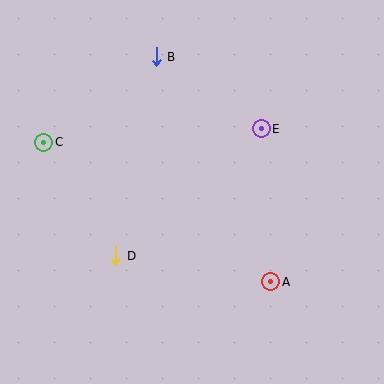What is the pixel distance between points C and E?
The distance between C and E is 218 pixels.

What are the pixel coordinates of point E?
Point E is at (261, 129).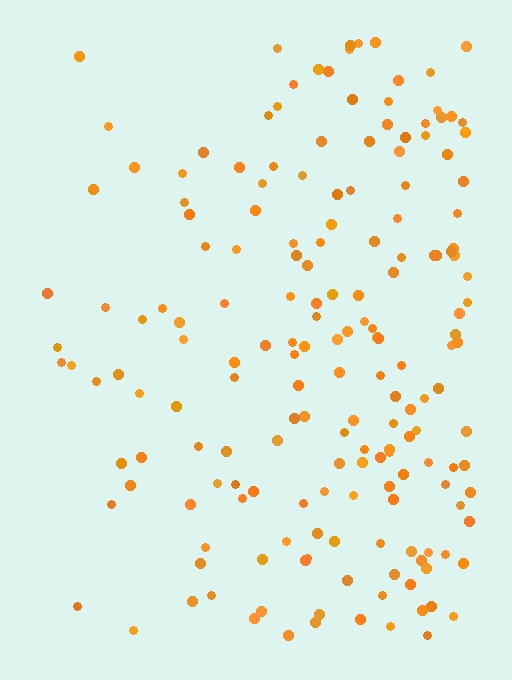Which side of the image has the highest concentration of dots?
The right.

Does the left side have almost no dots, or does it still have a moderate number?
Still a moderate number, just noticeably fewer than the right.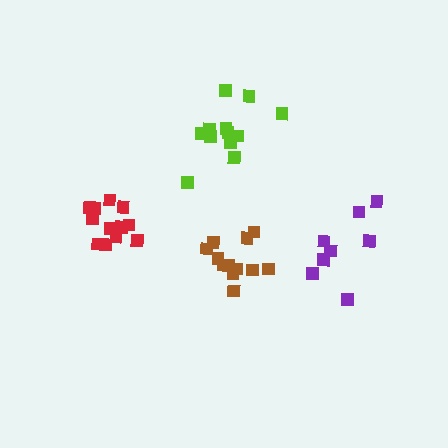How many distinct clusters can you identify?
There are 4 distinct clusters.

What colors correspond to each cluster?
The clusters are colored: purple, red, lime, brown.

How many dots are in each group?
Group 1: 8 dots, Group 2: 13 dots, Group 3: 12 dots, Group 4: 12 dots (45 total).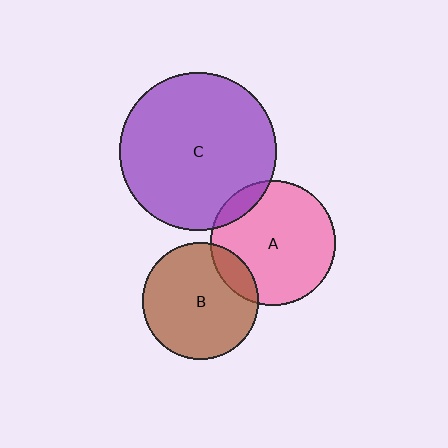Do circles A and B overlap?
Yes.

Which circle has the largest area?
Circle C (purple).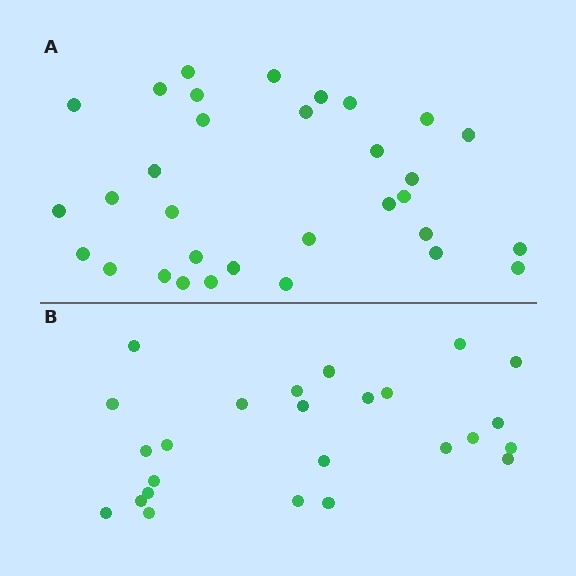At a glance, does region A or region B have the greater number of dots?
Region A (the top region) has more dots.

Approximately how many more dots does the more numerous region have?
Region A has roughly 8 or so more dots than region B.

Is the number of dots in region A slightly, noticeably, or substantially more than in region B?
Region A has noticeably more, but not dramatically so. The ratio is roughly 1.3 to 1.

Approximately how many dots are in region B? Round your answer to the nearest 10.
About 20 dots. (The exact count is 25, which rounds to 20.)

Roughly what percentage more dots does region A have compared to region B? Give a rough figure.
About 30% more.